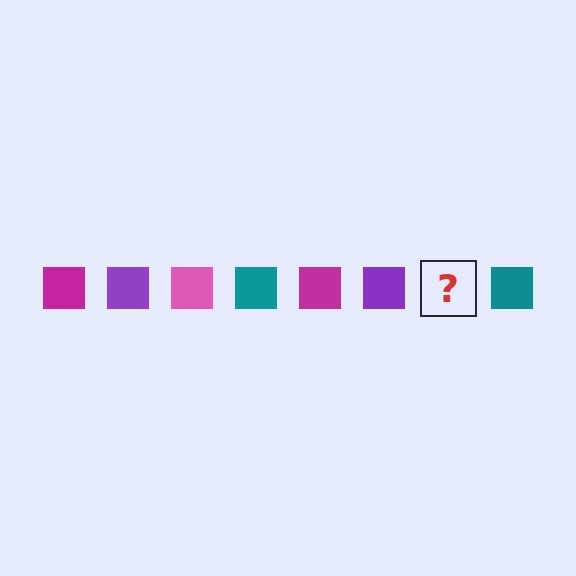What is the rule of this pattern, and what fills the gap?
The rule is that the pattern cycles through magenta, purple, pink, teal squares. The gap should be filled with a pink square.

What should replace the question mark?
The question mark should be replaced with a pink square.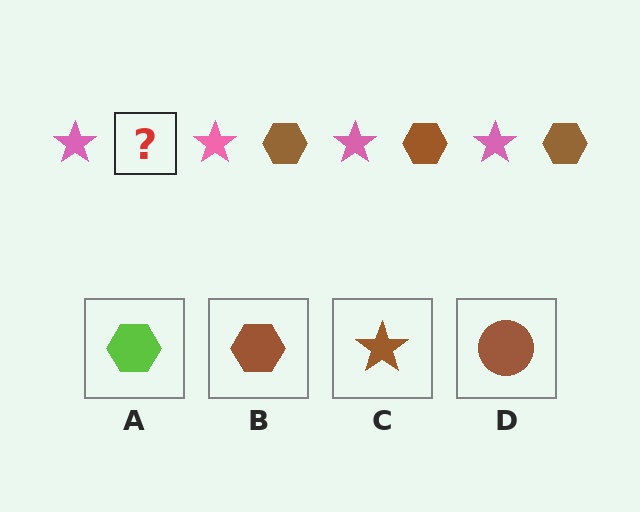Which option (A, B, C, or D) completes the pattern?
B.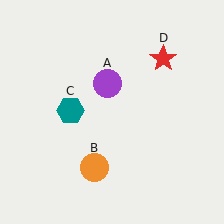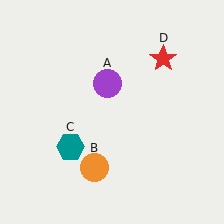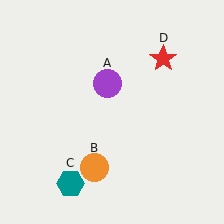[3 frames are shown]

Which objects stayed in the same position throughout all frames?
Purple circle (object A) and orange circle (object B) and red star (object D) remained stationary.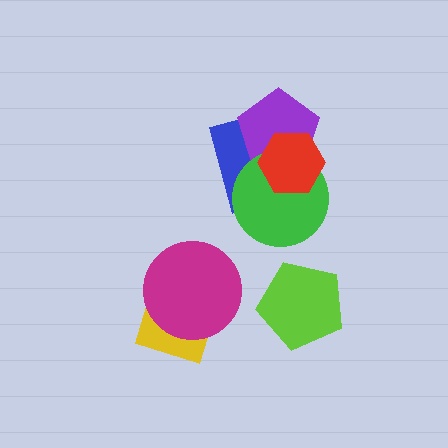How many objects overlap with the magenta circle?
1 object overlaps with the magenta circle.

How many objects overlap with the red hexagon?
3 objects overlap with the red hexagon.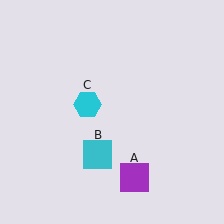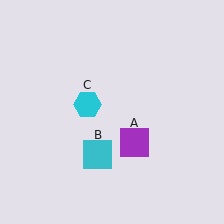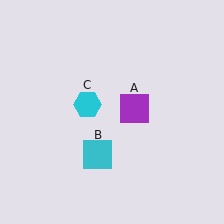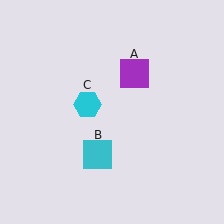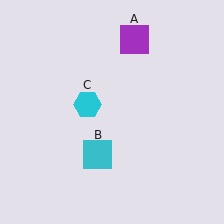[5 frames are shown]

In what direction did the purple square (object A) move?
The purple square (object A) moved up.